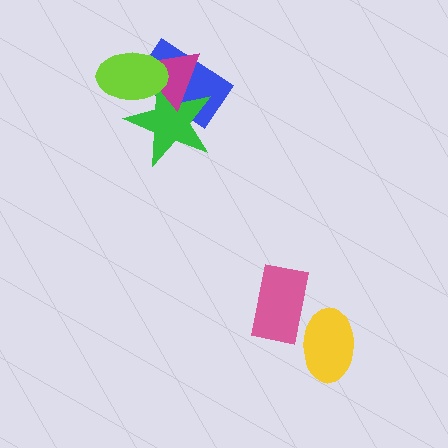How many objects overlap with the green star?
3 objects overlap with the green star.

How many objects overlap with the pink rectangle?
1 object overlaps with the pink rectangle.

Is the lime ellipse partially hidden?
No, no other shape covers it.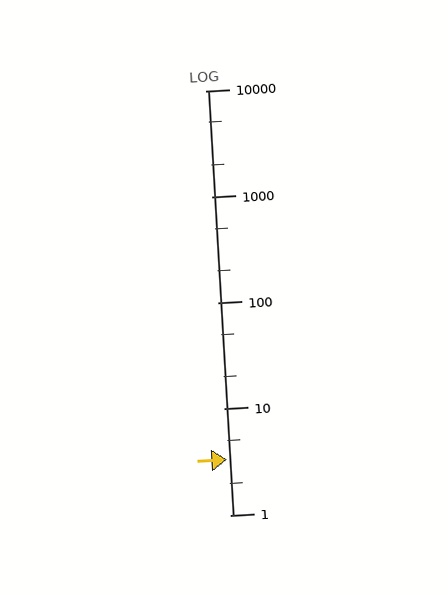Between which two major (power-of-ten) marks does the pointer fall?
The pointer is between 1 and 10.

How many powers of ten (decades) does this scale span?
The scale spans 4 decades, from 1 to 10000.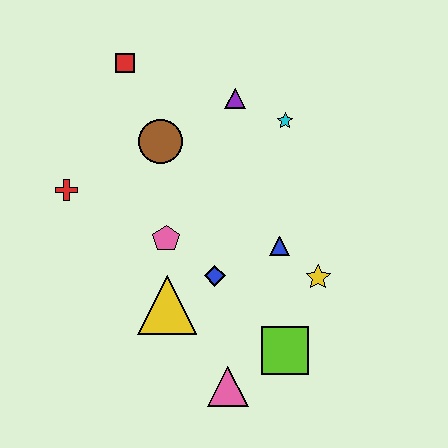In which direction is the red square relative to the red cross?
The red square is above the red cross.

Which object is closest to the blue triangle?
The yellow star is closest to the blue triangle.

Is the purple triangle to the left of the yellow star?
Yes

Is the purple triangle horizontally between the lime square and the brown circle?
Yes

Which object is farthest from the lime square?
The red square is farthest from the lime square.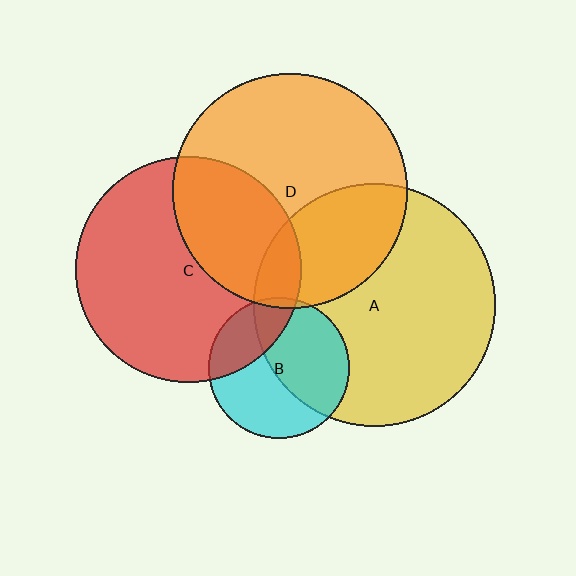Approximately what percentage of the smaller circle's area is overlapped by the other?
Approximately 25%.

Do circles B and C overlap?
Yes.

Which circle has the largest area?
Circle A (yellow).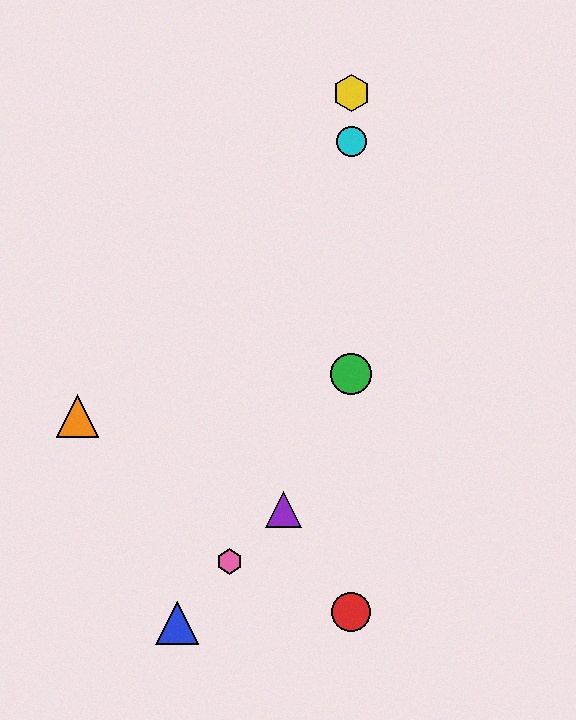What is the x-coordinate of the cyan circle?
The cyan circle is at x≈351.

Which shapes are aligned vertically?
The red circle, the green circle, the yellow hexagon, the cyan circle are aligned vertically.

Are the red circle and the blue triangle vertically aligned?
No, the red circle is at x≈351 and the blue triangle is at x≈177.